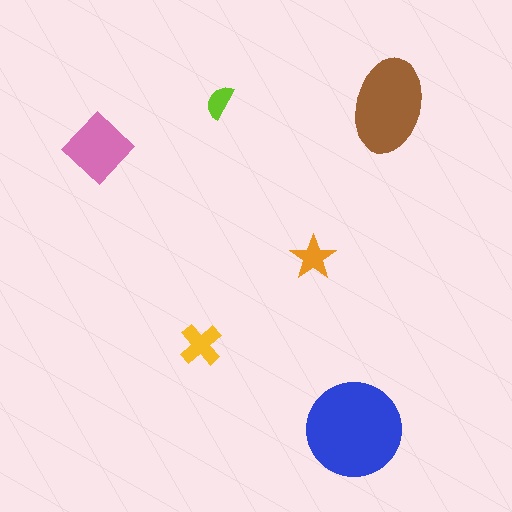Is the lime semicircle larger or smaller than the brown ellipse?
Smaller.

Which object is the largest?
The blue circle.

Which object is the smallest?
The lime semicircle.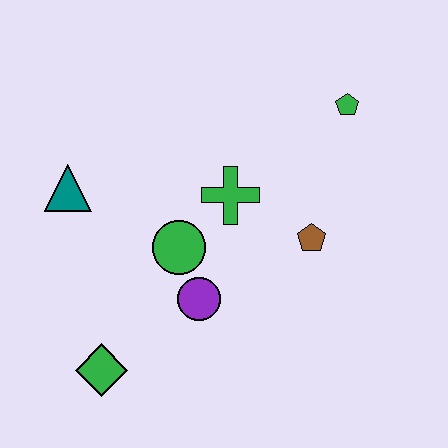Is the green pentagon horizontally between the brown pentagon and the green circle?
No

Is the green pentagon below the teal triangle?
No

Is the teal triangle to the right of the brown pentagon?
No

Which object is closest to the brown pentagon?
The green cross is closest to the brown pentagon.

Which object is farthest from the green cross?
The green diamond is farthest from the green cross.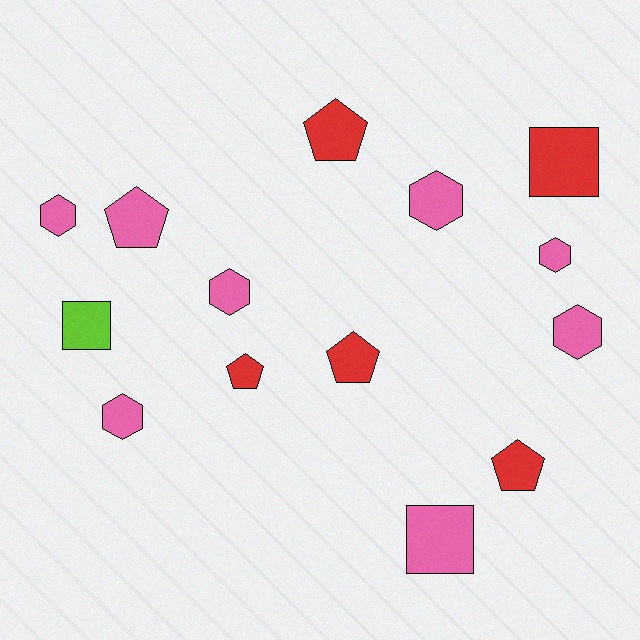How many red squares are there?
There is 1 red square.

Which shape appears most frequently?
Hexagon, with 6 objects.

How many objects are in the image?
There are 14 objects.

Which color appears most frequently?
Pink, with 8 objects.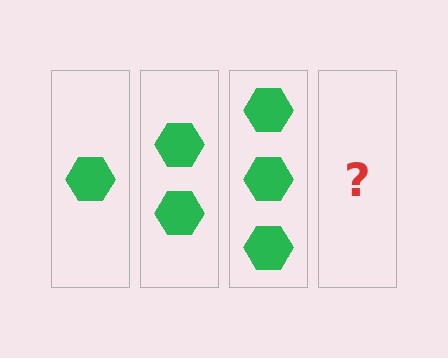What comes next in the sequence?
The next element should be 4 hexagons.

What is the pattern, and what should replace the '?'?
The pattern is that each step adds one more hexagon. The '?' should be 4 hexagons.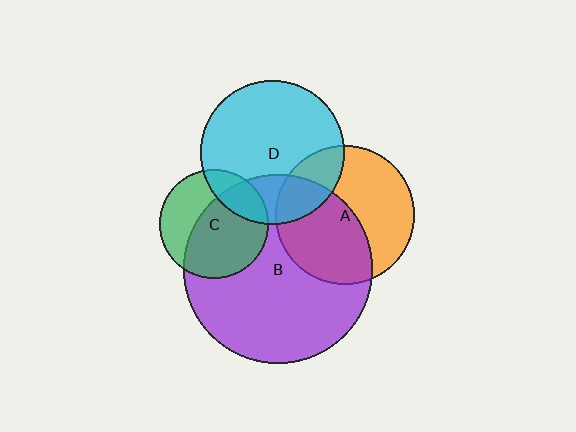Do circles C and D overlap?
Yes.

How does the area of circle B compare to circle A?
Approximately 1.8 times.